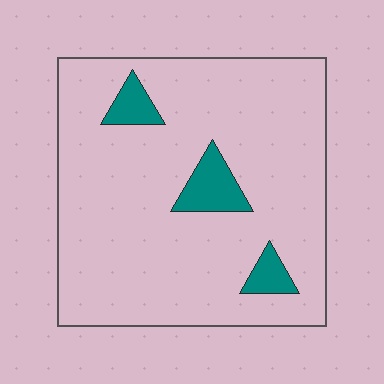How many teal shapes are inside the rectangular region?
3.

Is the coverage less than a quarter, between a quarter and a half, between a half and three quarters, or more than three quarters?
Less than a quarter.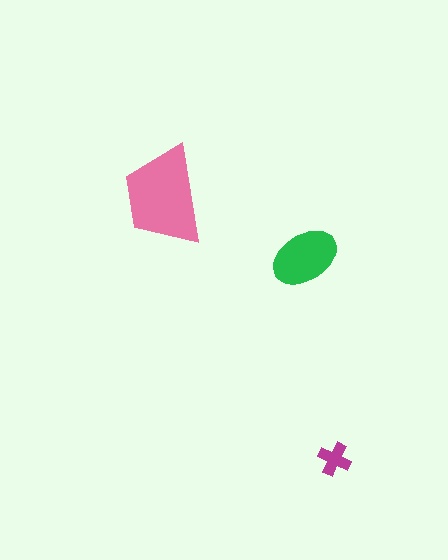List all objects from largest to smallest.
The pink trapezoid, the green ellipse, the magenta cross.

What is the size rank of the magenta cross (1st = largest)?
3rd.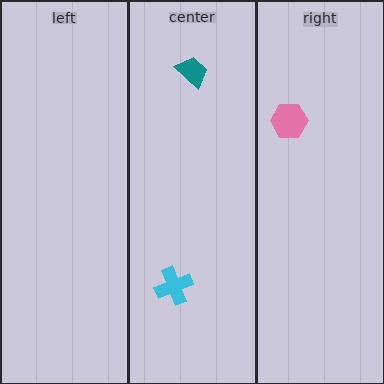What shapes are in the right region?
The pink hexagon.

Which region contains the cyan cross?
The center region.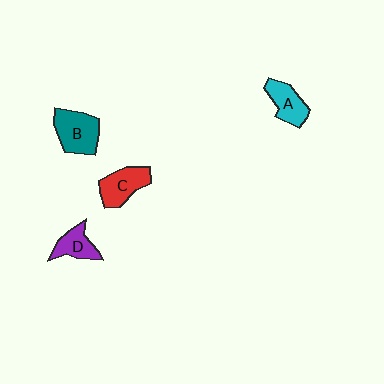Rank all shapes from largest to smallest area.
From largest to smallest: B (teal), C (red), A (cyan), D (purple).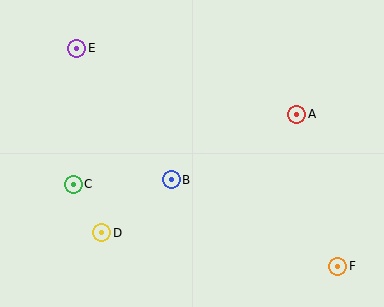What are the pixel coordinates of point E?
Point E is at (77, 48).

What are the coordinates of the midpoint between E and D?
The midpoint between E and D is at (89, 141).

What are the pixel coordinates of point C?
Point C is at (73, 184).